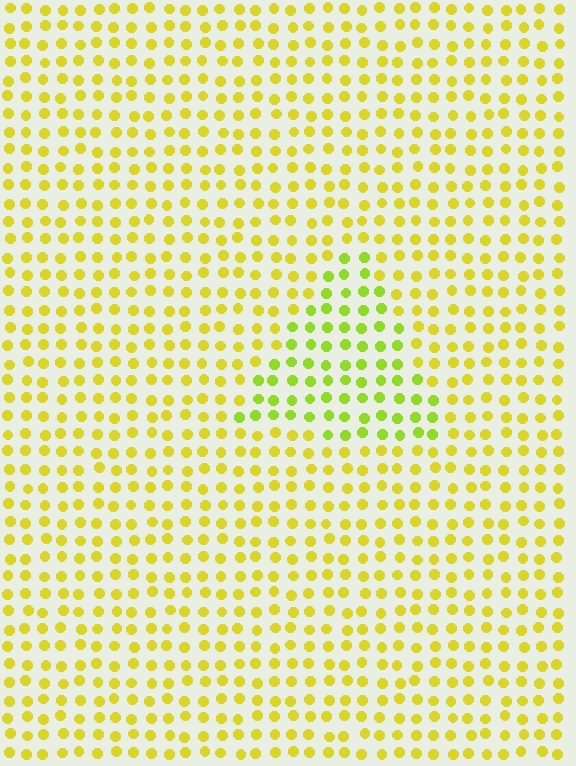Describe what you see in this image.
The image is filled with small yellow elements in a uniform arrangement. A triangle-shaped region is visible where the elements are tinted to a slightly different hue, forming a subtle color boundary.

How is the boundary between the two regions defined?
The boundary is defined purely by a slight shift in hue (about 27 degrees). Spacing, size, and orientation are identical on both sides.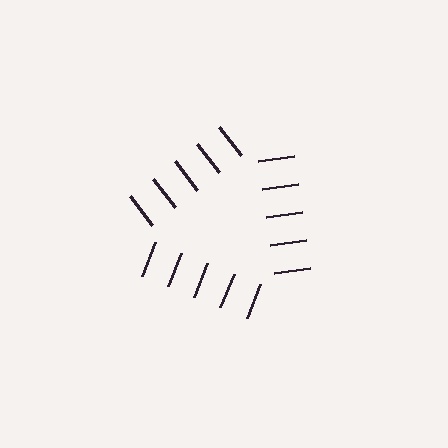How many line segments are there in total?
15 — 5 along each of the 3 edges.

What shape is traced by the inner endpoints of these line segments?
An illusory triangle — the line segments terminate on its edges but no continuous stroke is drawn.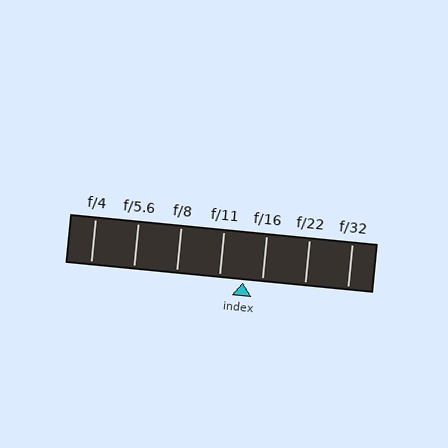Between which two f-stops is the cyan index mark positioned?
The index mark is between f/11 and f/16.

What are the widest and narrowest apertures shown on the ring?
The widest aperture shown is f/4 and the narrowest is f/32.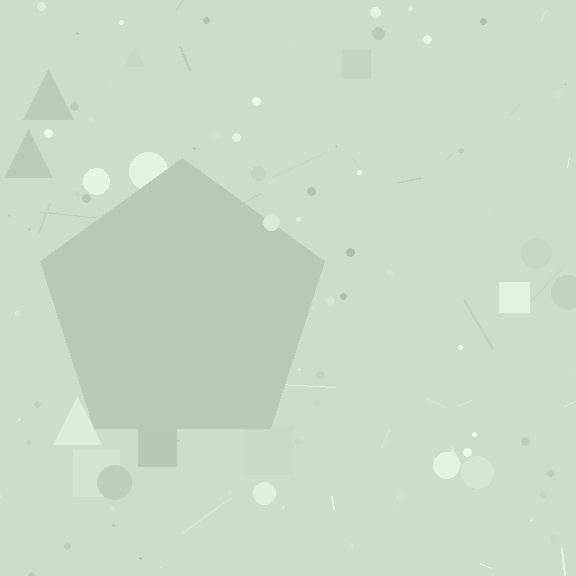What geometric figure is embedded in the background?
A pentagon is embedded in the background.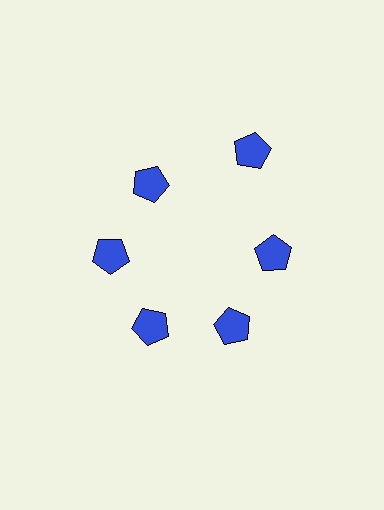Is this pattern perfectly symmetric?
No. The 6 blue pentagons are arranged in a ring, but one element near the 1 o'clock position is pushed outward from the center, breaking the 6-fold rotational symmetry.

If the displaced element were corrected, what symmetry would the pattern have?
It would have 6-fold rotational symmetry — the pattern would map onto itself every 60 degrees.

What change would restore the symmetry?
The symmetry would be restored by moving it inward, back onto the ring so that all 6 pentagons sit at equal angles and equal distance from the center.